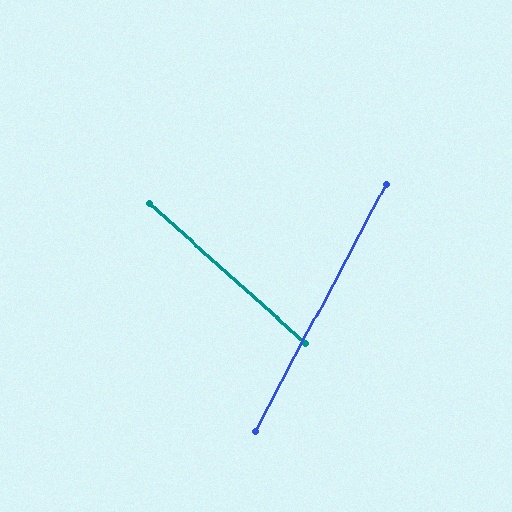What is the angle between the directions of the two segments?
Approximately 76 degrees.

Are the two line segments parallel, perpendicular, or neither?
Neither parallel nor perpendicular — they differ by about 76°.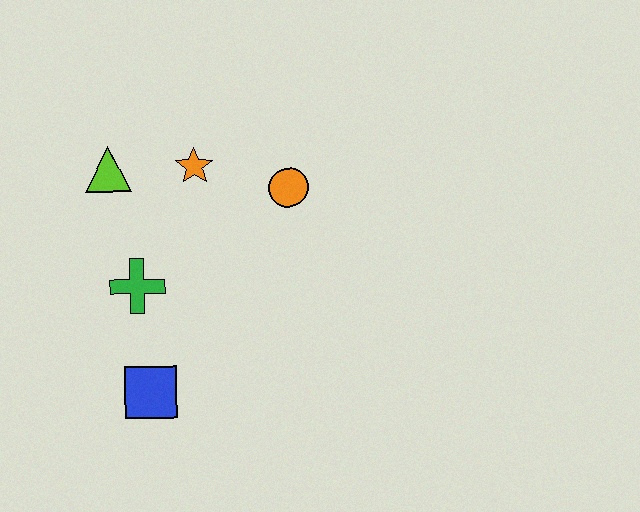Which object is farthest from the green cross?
The orange circle is farthest from the green cross.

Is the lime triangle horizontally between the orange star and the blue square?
No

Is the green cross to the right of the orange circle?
No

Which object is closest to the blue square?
The green cross is closest to the blue square.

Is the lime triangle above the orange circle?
Yes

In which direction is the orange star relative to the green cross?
The orange star is above the green cross.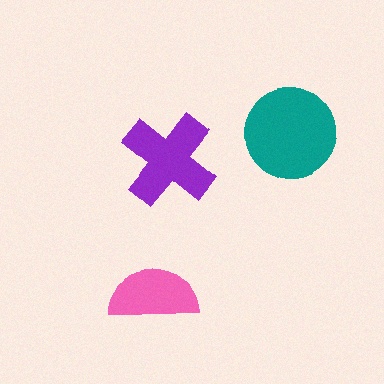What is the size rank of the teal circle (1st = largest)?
1st.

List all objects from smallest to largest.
The pink semicircle, the purple cross, the teal circle.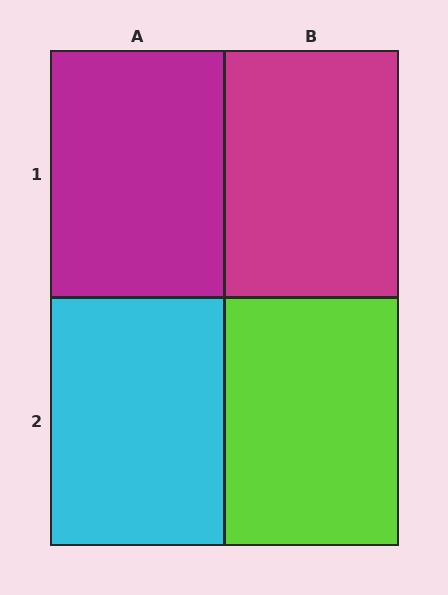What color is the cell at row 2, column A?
Cyan.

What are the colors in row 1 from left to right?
Magenta, magenta.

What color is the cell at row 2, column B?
Lime.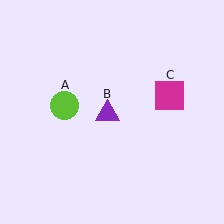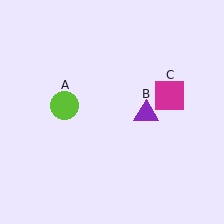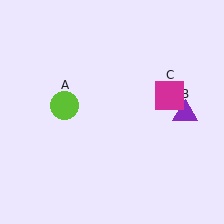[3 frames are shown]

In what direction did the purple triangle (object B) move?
The purple triangle (object B) moved right.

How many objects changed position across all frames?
1 object changed position: purple triangle (object B).